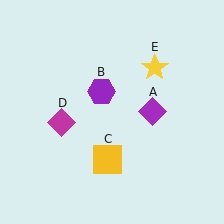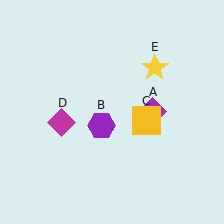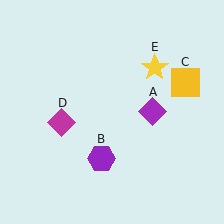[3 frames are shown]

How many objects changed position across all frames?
2 objects changed position: purple hexagon (object B), yellow square (object C).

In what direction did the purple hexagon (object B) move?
The purple hexagon (object B) moved down.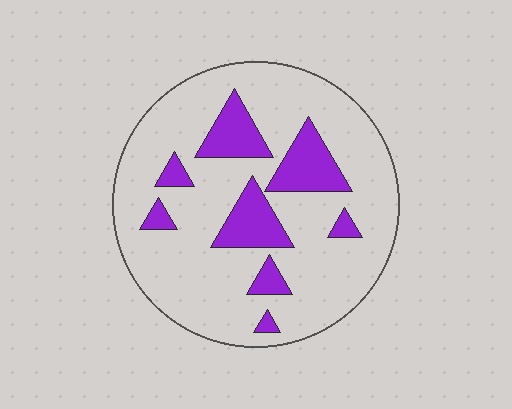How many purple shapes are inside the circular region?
8.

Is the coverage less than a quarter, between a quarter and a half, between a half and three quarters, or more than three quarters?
Less than a quarter.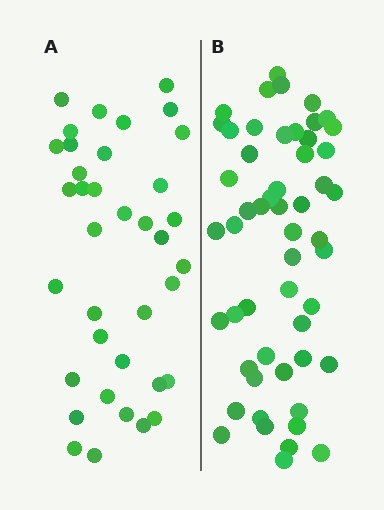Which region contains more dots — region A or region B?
Region B (the right region) has more dots.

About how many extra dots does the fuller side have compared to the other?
Region B has approximately 15 more dots than region A.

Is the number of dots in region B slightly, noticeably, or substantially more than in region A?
Region B has noticeably more, but not dramatically so. The ratio is roughly 1.4 to 1.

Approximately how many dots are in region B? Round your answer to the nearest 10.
About 50 dots. (The exact count is 53, which rounds to 50.)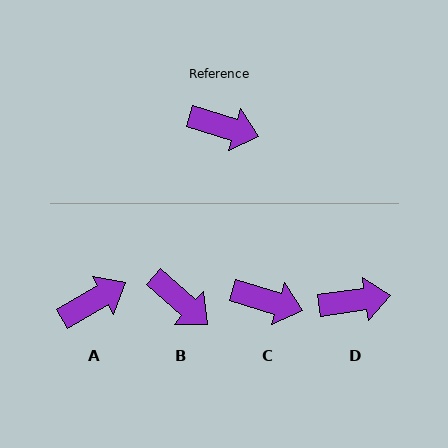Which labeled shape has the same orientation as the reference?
C.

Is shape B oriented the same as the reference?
No, it is off by about 25 degrees.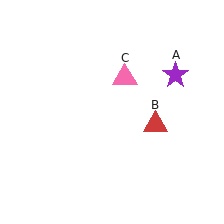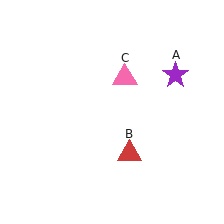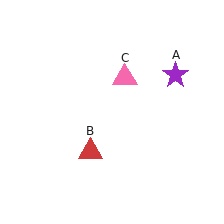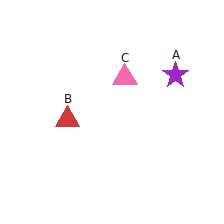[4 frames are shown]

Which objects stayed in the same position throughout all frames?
Purple star (object A) and pink triangle (object C) remained stationary.